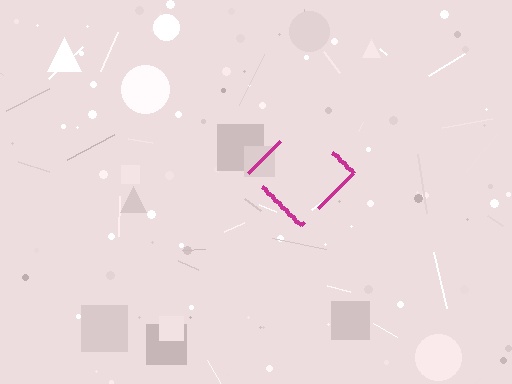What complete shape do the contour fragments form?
The contour fragments form a diamond.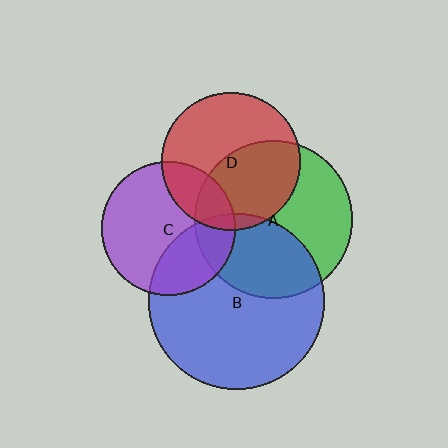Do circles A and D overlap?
Yes.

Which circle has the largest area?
Circle B (blue).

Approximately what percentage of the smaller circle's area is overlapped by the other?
Approximately 45%.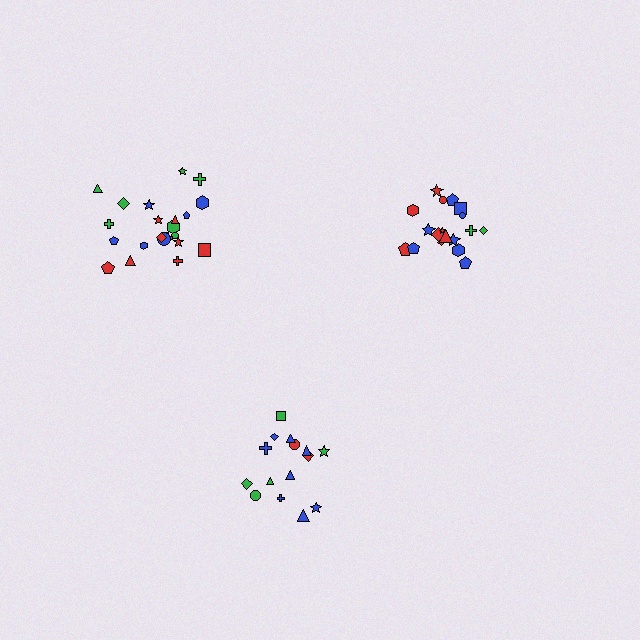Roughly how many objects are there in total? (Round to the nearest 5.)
Roughly 55 objects in total.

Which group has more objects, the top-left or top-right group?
The top-left group.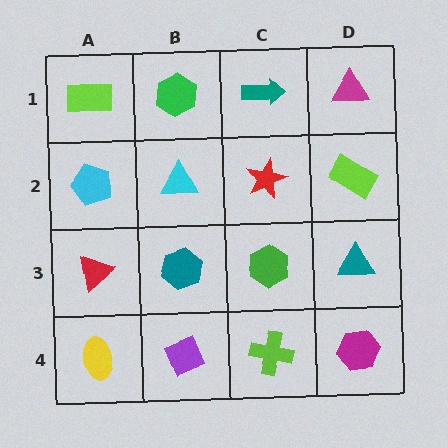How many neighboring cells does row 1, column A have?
2.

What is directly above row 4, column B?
A teal hexagon.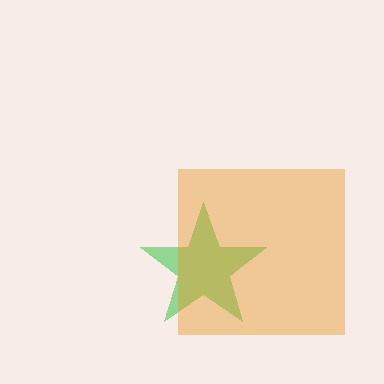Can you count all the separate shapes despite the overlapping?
Yes, there are 2 separate shapes.